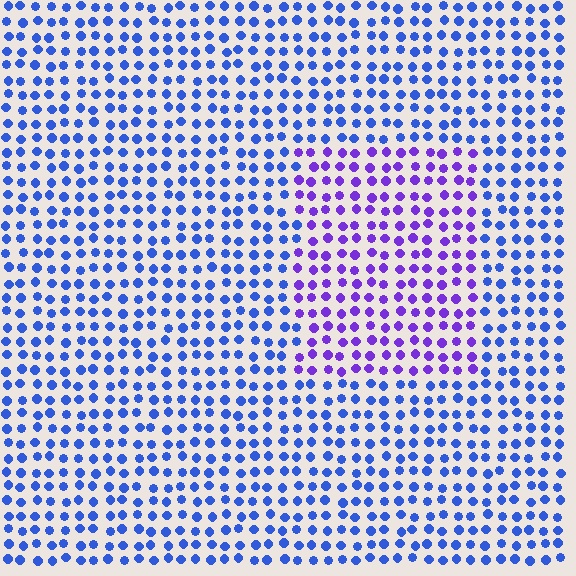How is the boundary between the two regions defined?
The boundary is defined purely by a slight shift in hue (about 40 degrees). Spacing, size, and orientation are identical on both sides.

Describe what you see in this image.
The image is filled with small blue elements in a uniform arrangement. A rectangle-shaped region is visible where the elements are tinted to a slightly different hue, forming a subtle color boundary.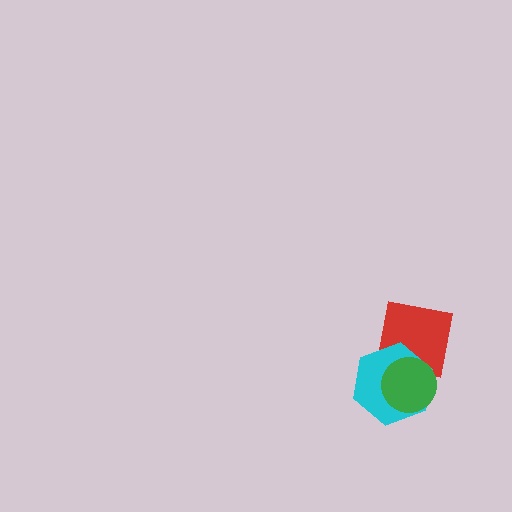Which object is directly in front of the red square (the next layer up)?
The cyan hexagon is directly in front of the red square.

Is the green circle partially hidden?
No, no other shape covers it.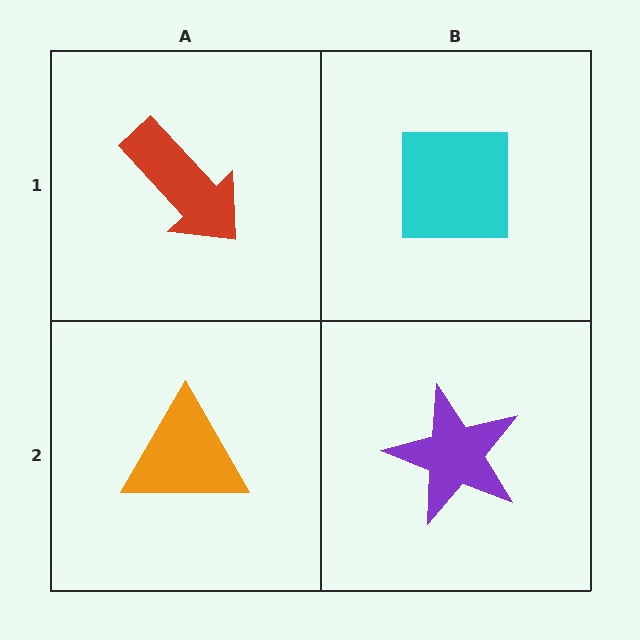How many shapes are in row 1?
2 shapes.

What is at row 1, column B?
A cyan square.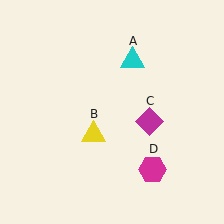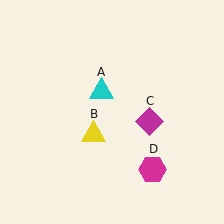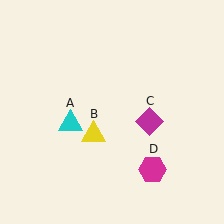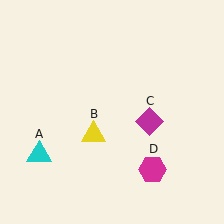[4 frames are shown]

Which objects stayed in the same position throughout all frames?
Yellow triangle (object B) and magenta diamond (object C) and magenta hexagon (object D) remained stationary.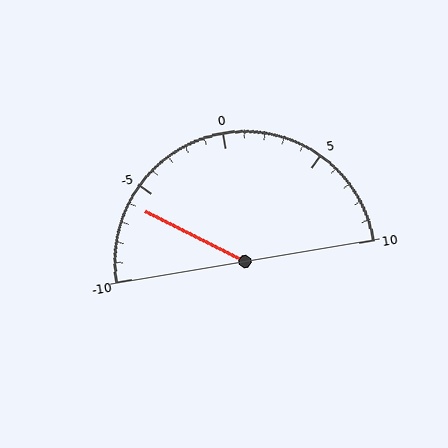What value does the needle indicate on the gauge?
The needle indicates approximately -6.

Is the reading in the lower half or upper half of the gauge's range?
The reading is in the lower half of the range (-10 to 10).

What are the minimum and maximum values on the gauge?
The gauge ranges from -10 to 10.